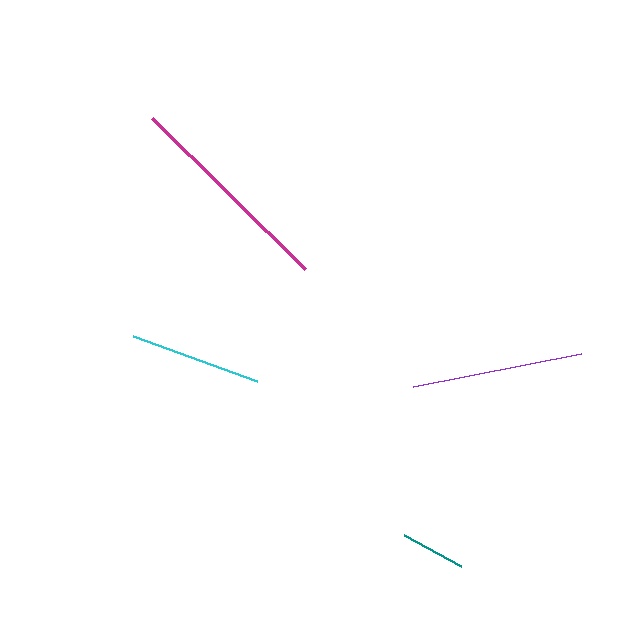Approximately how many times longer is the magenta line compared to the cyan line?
The magenta line is approximately 1.6 times the length of the cyan line.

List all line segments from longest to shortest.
From longest to shortest: magenta, purple, cyan, teal.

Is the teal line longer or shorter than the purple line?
The purple line is longer than the teal line.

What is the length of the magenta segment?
The magenta segment is approximately 215 pixels long.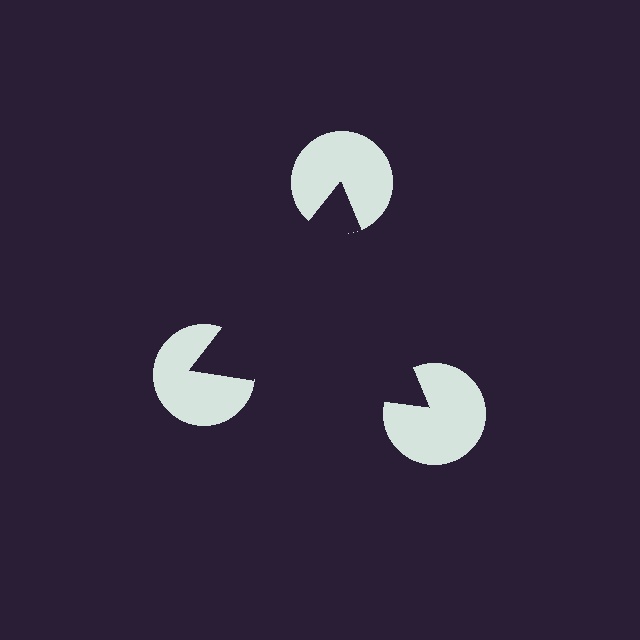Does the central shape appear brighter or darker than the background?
It typically appears slightly darker than the background, even though no actual brightness change is drawn.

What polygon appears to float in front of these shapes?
An illusory triangle — its edges are inferred from the aligned wedge cuts in the pac-man discs, not physically drawn.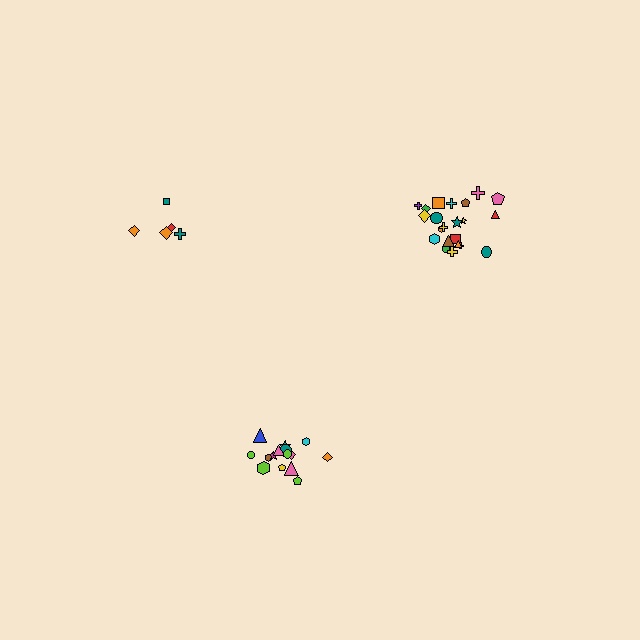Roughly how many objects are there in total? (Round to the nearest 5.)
Roughly 40 objects in total.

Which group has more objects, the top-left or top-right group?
The top-right group.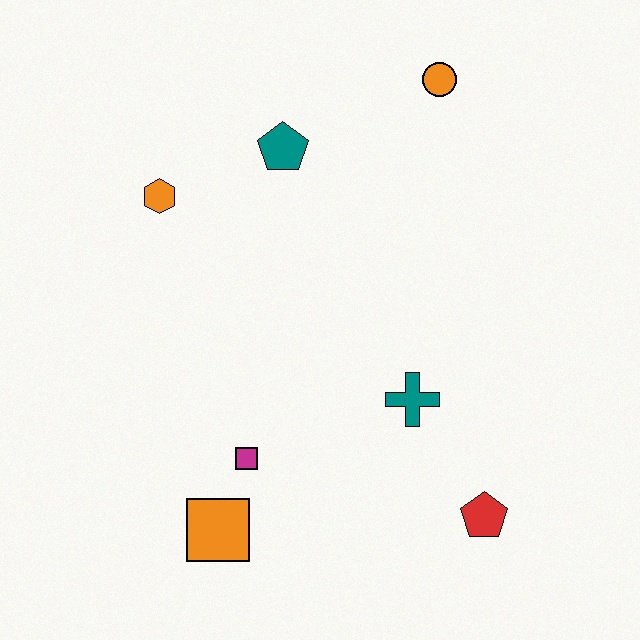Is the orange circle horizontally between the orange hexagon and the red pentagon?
Yes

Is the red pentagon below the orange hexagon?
Yes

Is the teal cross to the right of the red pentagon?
No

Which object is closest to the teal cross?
The red pentagon is closest to the teal cross.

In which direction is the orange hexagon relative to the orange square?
The orange hexagon is above the orange square.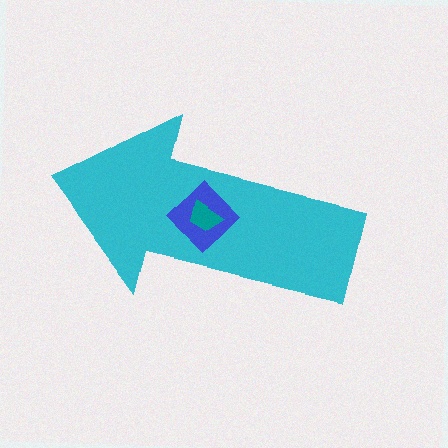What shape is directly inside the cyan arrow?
The blue diamond.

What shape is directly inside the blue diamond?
The teal trapezoid.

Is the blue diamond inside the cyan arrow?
Yes.